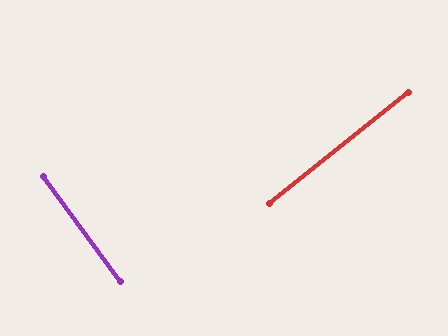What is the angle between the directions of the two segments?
Approximately 88 degrees.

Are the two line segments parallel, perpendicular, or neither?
Perpendicular — they meet at approximately 88°.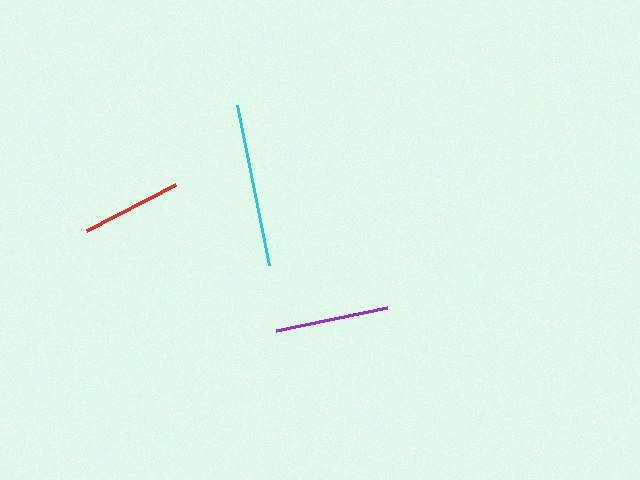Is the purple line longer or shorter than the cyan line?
The cyan line is longer than the purple line.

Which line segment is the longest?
The cyan line is the longest at approximately 163 pixels.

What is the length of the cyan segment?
The cyan segment is approximately 163 pixels long.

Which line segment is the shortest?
The red line is the shortest at approximately 100 pixels.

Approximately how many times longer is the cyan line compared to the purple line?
The cyan line is approximately 1.4 times the length of the purple line.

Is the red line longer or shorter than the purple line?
The purple line is longer than the red line.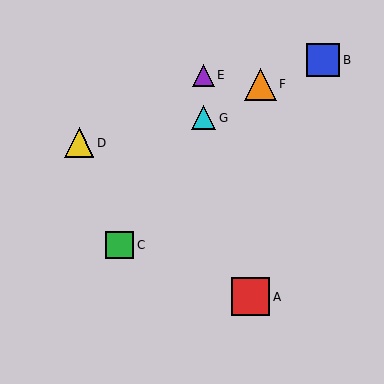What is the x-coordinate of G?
Object G is at x≈204.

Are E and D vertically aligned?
No, E is at x≈204 and D is at x≈79.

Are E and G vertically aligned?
Yes, both are at x≈204.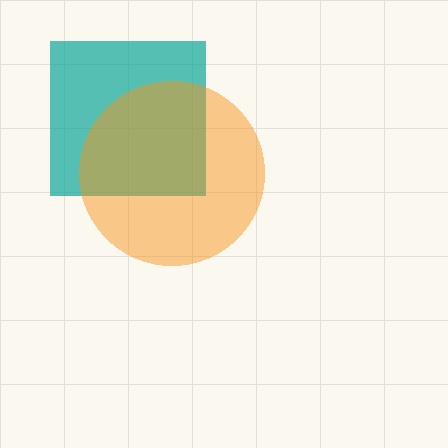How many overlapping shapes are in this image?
There are 2 overlapping shapes in the image.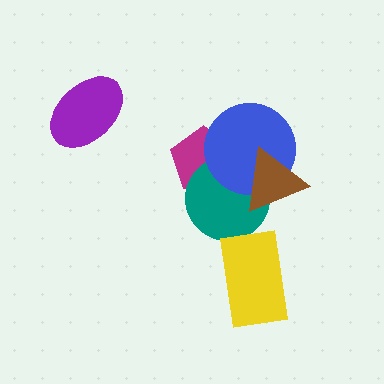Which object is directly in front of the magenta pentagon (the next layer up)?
The teal circle is directly in front of the magenta pentagon.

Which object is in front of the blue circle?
The brown triangle is in front of the blue circle.